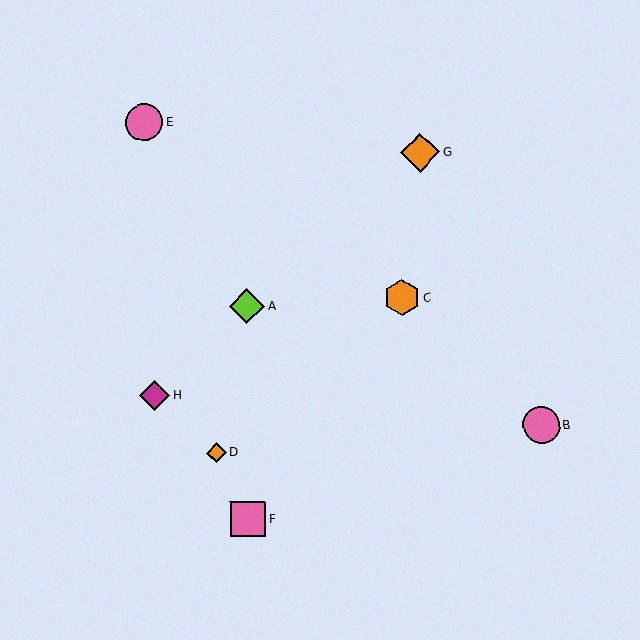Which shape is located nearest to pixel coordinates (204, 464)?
The orange diamond (labeled D) at (216, 453) is nearest to that location.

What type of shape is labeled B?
Shape B is a pink circle.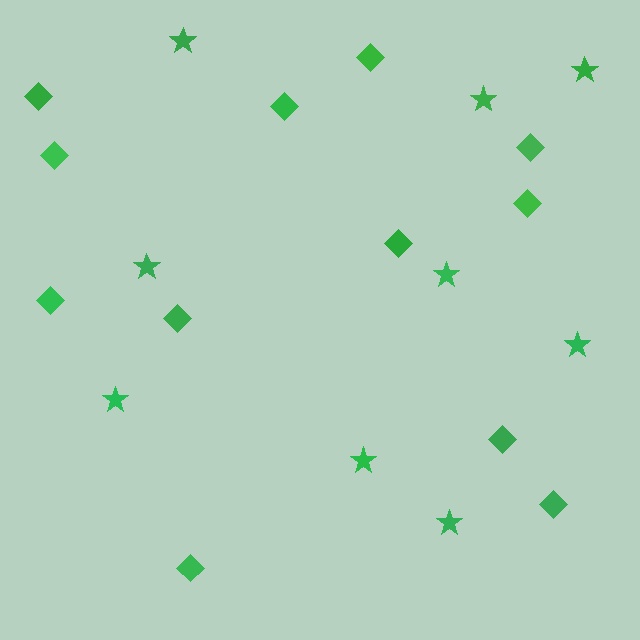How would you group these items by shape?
There are 2 groups: one group of diamonds (12) and one group of stars (9).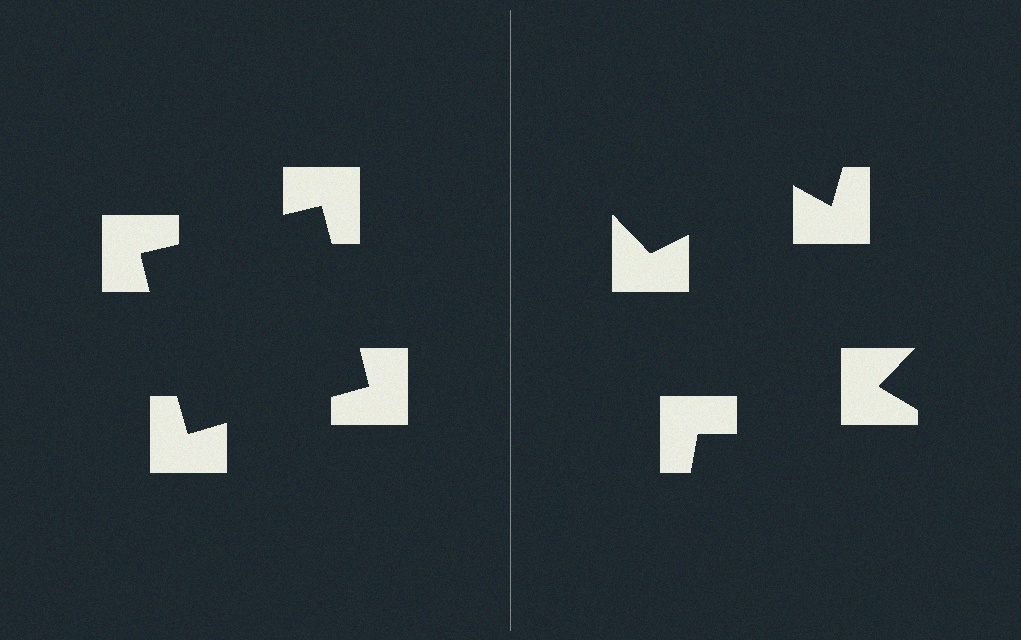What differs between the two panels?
The notched squares are positioned identically on both sides; only the wedge orientations differ. On the left they align to a square; on the right they are misaligned.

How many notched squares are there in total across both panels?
8 — 4 on each side.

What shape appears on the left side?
An illusory square.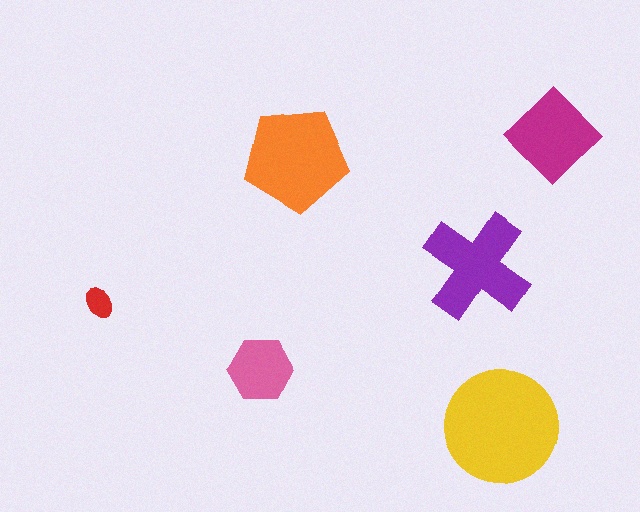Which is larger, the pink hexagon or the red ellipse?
The pink hexagon.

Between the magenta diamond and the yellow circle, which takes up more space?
The yellow circle.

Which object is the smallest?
The red ellipse.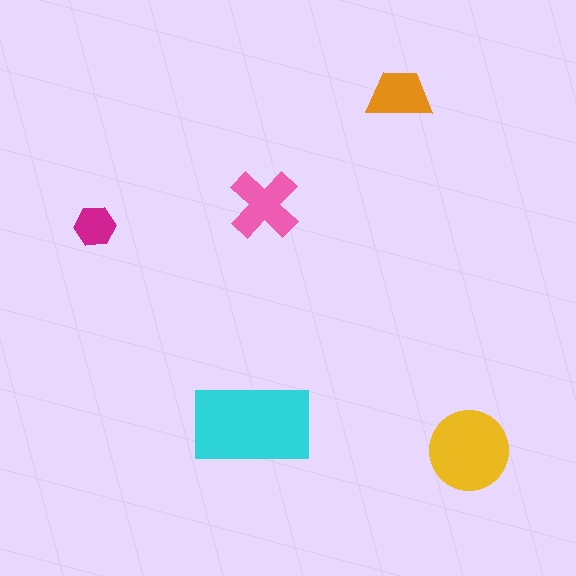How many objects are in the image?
There are 5 objects in the image.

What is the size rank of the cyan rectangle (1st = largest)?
1st.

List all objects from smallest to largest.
The magenta hexagon, the orange trapezoid, the pink cross, the yellow circle, the cyan rectangle.